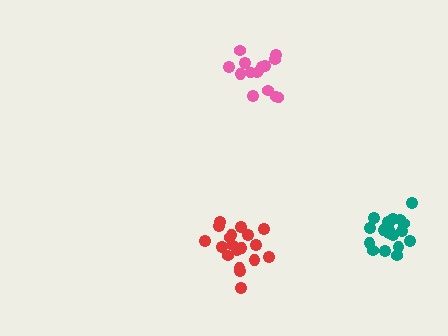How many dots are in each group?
Group 1: 14 dots, Group 2: 19 dots, Group 3: 20 dots (53 total).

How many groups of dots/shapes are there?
There are 3 groups.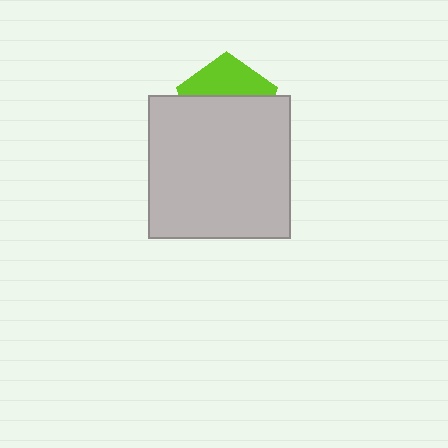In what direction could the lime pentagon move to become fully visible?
The lime pentagon could move up. That would shift it out from behind the light gray square entirely.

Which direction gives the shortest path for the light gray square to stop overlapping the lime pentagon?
Moving down gives the shortest separation.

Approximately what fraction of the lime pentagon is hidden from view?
Roughly 61% of the lime pentagon is hidden behind the light gray square.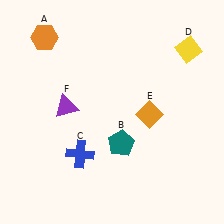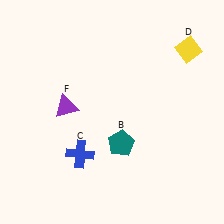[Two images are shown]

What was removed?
The orange diamond (E), the orange hexagon (A) were removed in Image 2.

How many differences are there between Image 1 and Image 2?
There are 2 differences between the two images.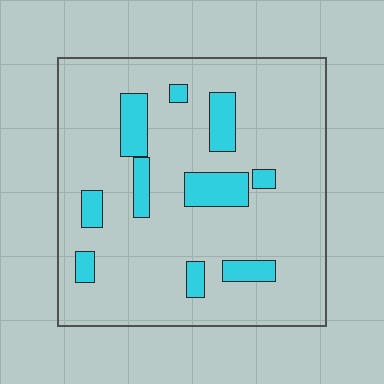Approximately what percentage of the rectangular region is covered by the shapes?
Approximately 15%.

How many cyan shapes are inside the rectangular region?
10.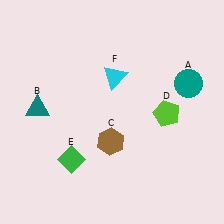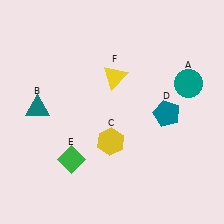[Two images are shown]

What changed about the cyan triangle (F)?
In Image 1, F is cyan. In Image 2, it changed to yellow.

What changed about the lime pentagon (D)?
In Image 1, D is lime. In Image 2, it changed to teal.